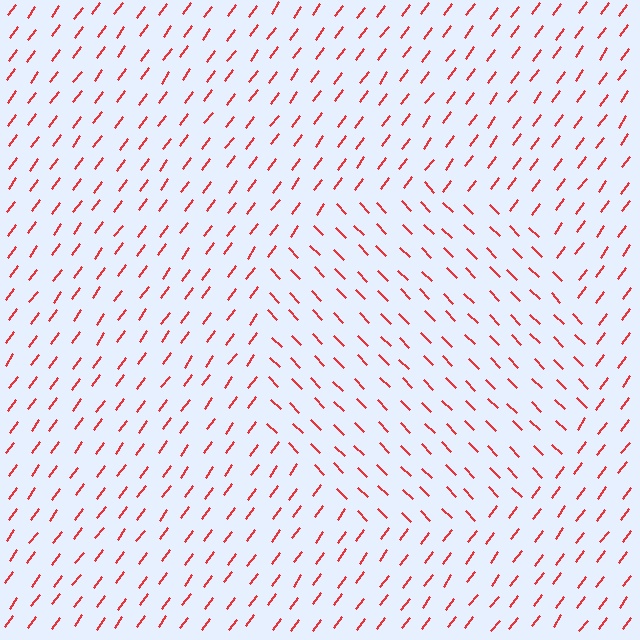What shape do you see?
I see a circle.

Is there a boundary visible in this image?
Yes, there is a texture boundary formed by a change in line orientation.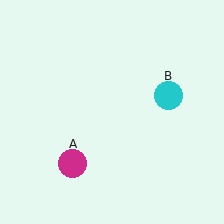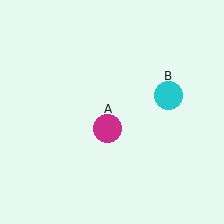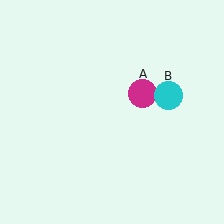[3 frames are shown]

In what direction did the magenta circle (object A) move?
The magenta circle (object A) moved up and to the right.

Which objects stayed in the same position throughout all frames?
Cyan circle (object B) remained stationary.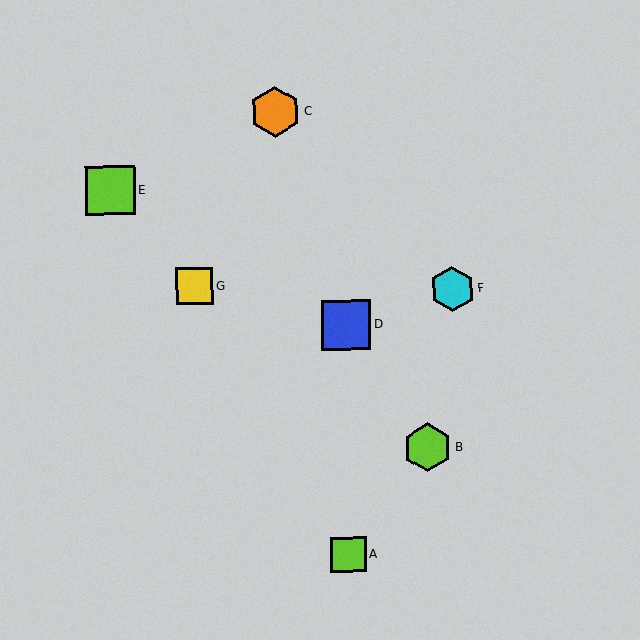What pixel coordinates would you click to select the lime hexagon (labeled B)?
Click at (428, 448) to select the lime hexagon B.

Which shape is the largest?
The orange hexagon (labeled C) is the largest.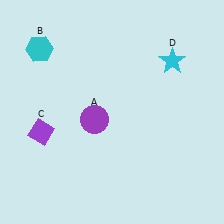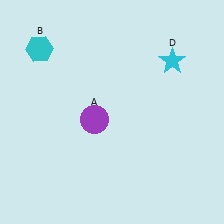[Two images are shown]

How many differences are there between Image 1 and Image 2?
There is 1 difference between the two images.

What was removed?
The purple diamond (C) was removed in Image 2.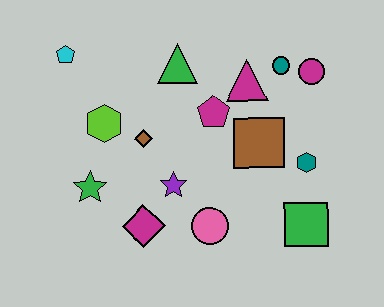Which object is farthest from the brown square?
The cyan pentagon is farthest from the brown square.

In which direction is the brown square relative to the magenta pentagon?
The brown square is to the right of the magenta pentagon.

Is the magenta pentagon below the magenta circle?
Yes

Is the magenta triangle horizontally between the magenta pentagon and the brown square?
Yes